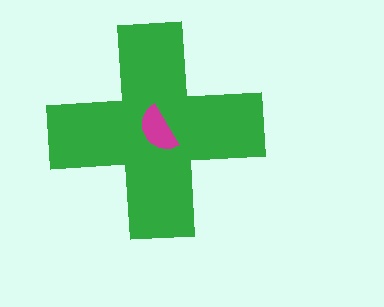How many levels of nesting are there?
2.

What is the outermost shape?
The green cross.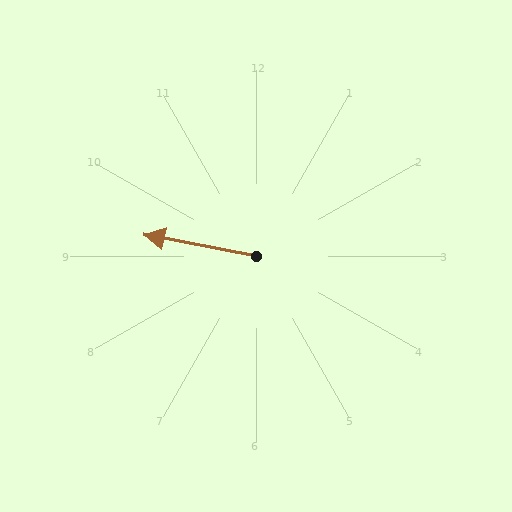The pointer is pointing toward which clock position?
Roughly 9 o'clock.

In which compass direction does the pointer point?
West.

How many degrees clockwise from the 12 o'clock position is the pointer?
Approximately 281 degrees.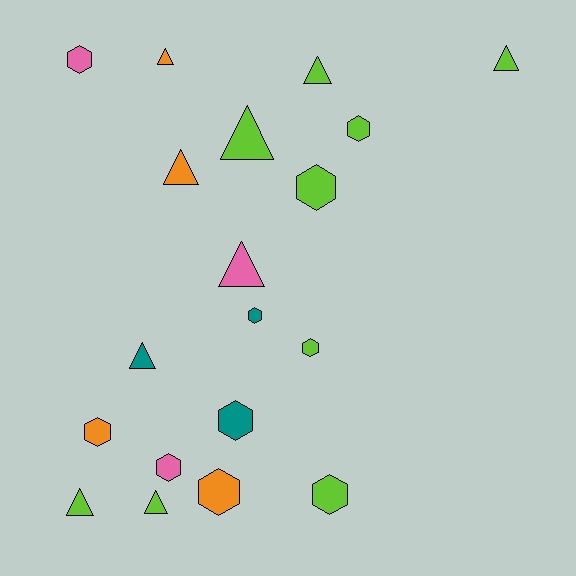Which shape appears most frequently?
Hexagon, with 10 objects.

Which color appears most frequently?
Lime, with 9 objects.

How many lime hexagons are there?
There are 4 lime hexagons.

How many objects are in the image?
There are 19 objects.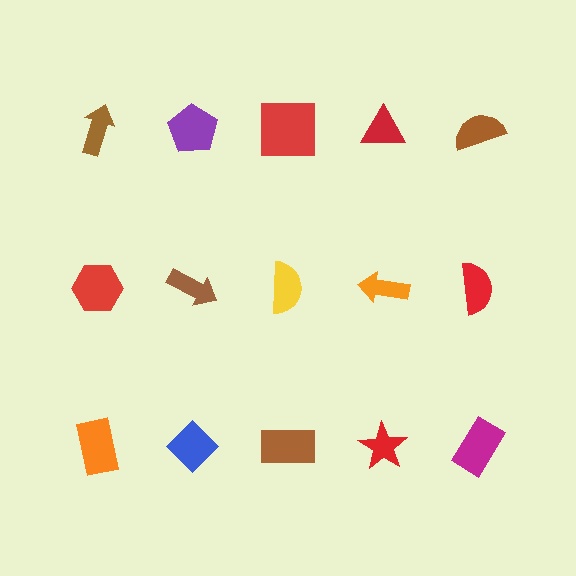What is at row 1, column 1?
A brown arrow.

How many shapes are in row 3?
5 shapes.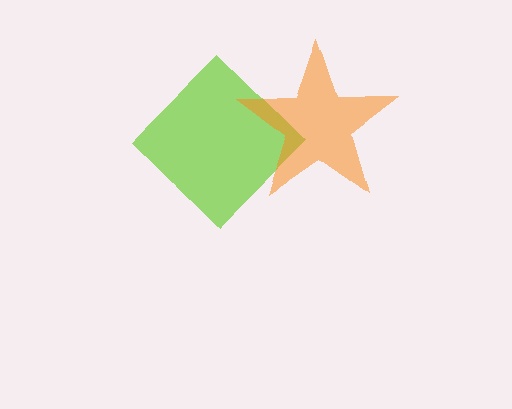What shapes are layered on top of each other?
The layered shapes are: a lime diamond, an orange star.